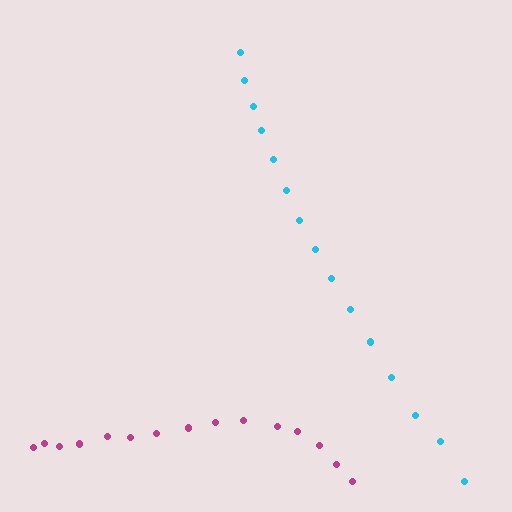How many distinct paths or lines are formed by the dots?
There are 2 distinct paths.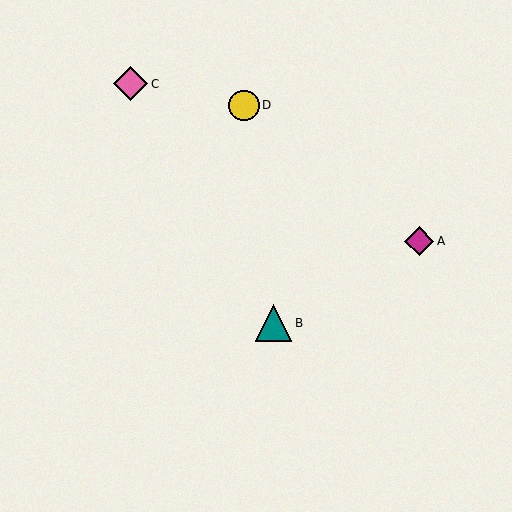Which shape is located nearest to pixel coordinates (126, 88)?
The pink diamond (labeled C) at (131, 84) is nearest to that location.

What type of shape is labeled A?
Shape A is a magenta diamond.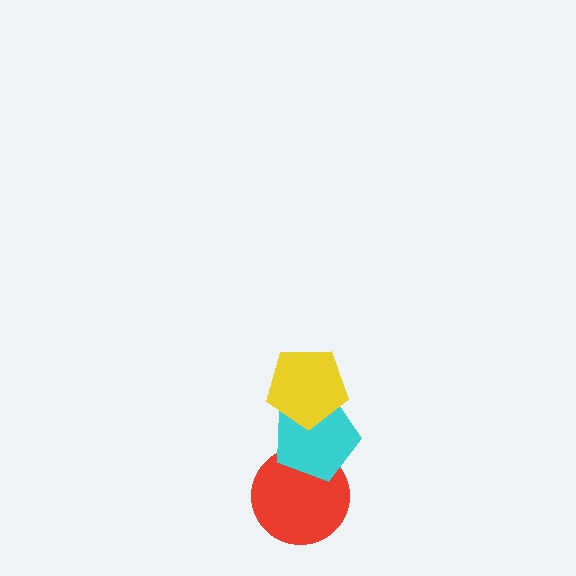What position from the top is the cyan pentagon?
The cyan pentagon is 2nd from the top.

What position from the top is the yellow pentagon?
The yellow pentagon is 1st from the top.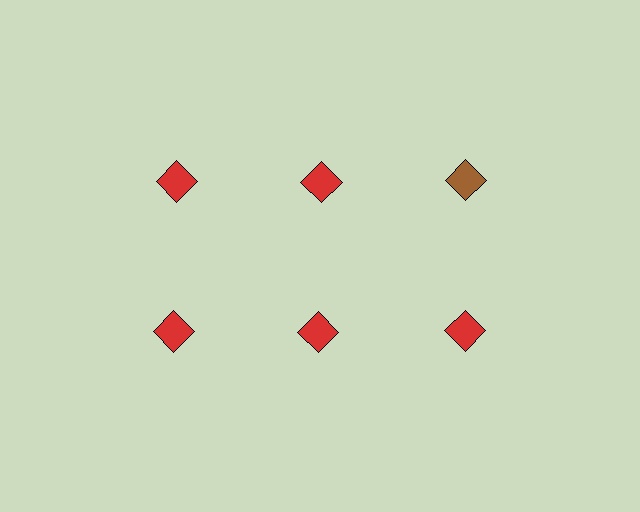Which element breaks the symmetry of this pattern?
The brown diamond in the top row, center column breaks the symmetry. All other shapes are red diamonds.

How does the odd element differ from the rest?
It has a different color: brown instead of red.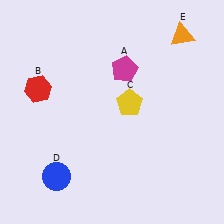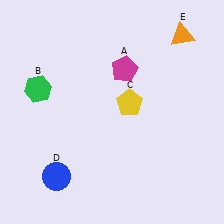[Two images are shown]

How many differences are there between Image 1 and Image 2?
There is 1 difference between the two images.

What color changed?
The hexagon (B) changed from red in Image 1 to green in Image 2.